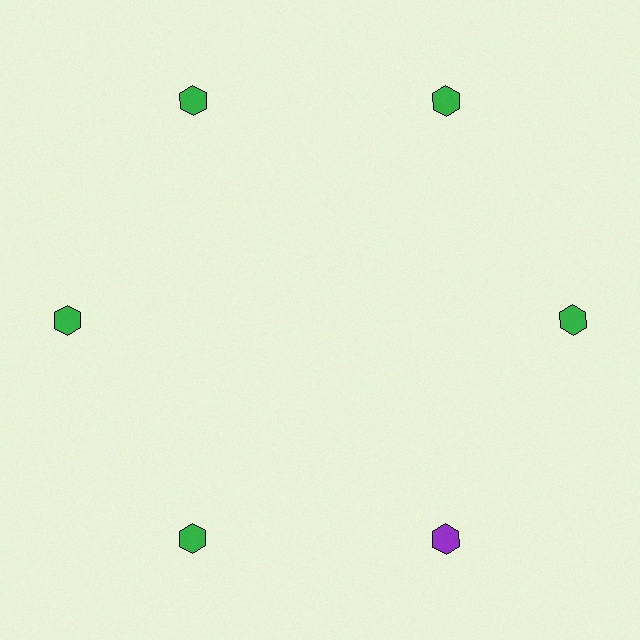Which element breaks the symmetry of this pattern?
The purple hexagon at roughly the 5 o'clock position breaks the symmetry. All other shapes are green hexagons.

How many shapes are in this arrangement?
There are 6 shapes arranged in a ring pattern.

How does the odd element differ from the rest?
It has a different color: purple instead of green.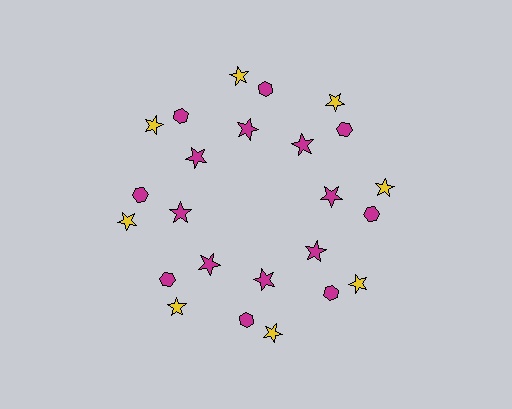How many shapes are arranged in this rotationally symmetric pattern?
There are 24 shapes, arranged in 8 groups of 3.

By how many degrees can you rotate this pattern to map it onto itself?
The pattern maps onto itself every 45 degrees of rotation.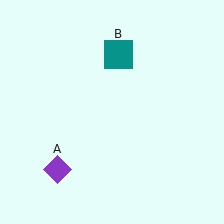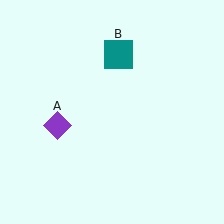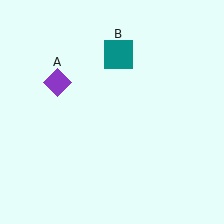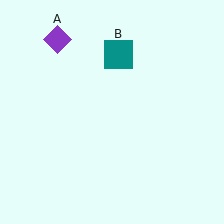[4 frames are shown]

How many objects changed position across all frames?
1 object changed position: purple diamond (object A).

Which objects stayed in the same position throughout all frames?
Teal square (object B) remained stationary.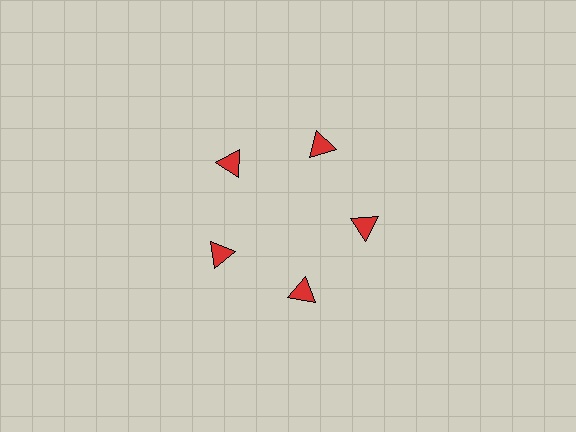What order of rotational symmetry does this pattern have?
This pattern has 5-fold rotational symmetry.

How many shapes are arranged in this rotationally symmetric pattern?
There are 5 shapes, arranged in 5 groups of 1.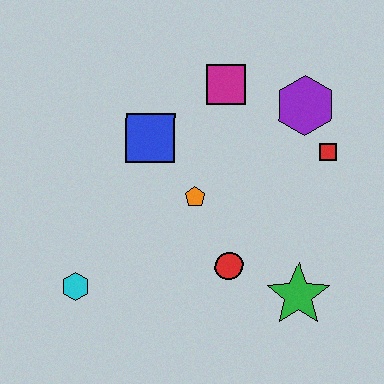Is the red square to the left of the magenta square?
No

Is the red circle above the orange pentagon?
No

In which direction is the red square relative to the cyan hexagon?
The red square is to the right of the cyan hexagon.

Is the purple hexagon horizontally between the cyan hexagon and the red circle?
No